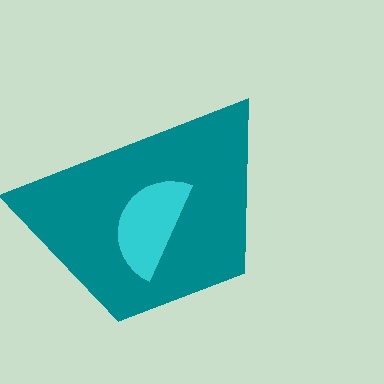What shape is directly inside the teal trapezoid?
The cyan semicircle.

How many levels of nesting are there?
2.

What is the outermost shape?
The teal trapezoid.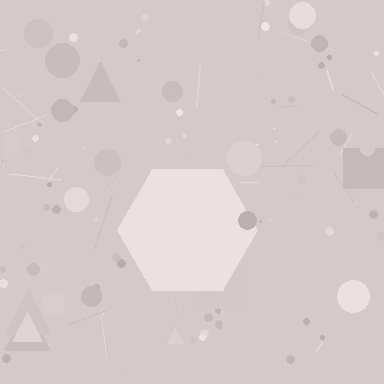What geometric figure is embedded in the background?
A hexagon is embedded in the background.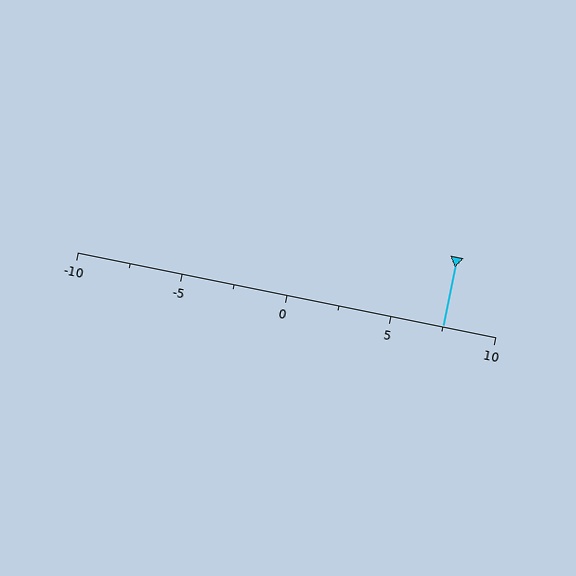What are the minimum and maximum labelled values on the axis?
The axis runs from -10 to 10.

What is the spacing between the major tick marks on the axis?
The major ticks are spaced 5 apart.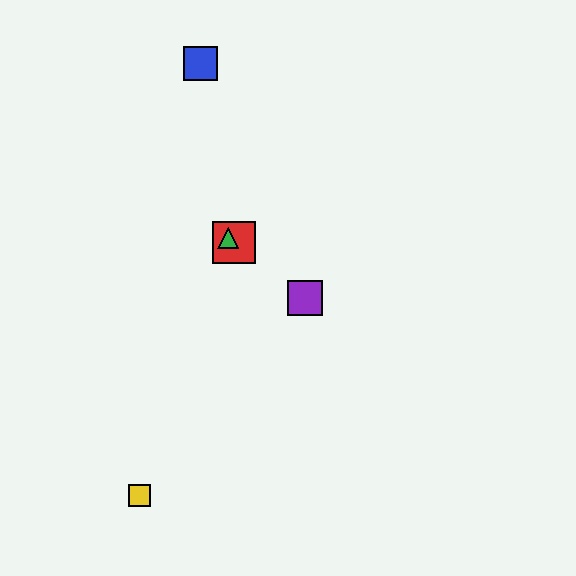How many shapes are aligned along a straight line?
3 shapes (the red square, the green triangle, the purple square) are aligned along a straight line.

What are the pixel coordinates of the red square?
The red square is at (234, 242).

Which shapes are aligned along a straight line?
The red square, the green triangle, the purple square are aligned along a straight line.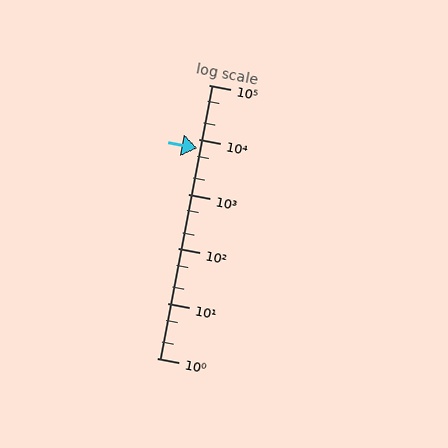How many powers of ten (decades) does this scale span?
The scale spans 5 decades, from 1 to 100000.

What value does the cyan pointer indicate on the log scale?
The pointer indicates approximately 6800.